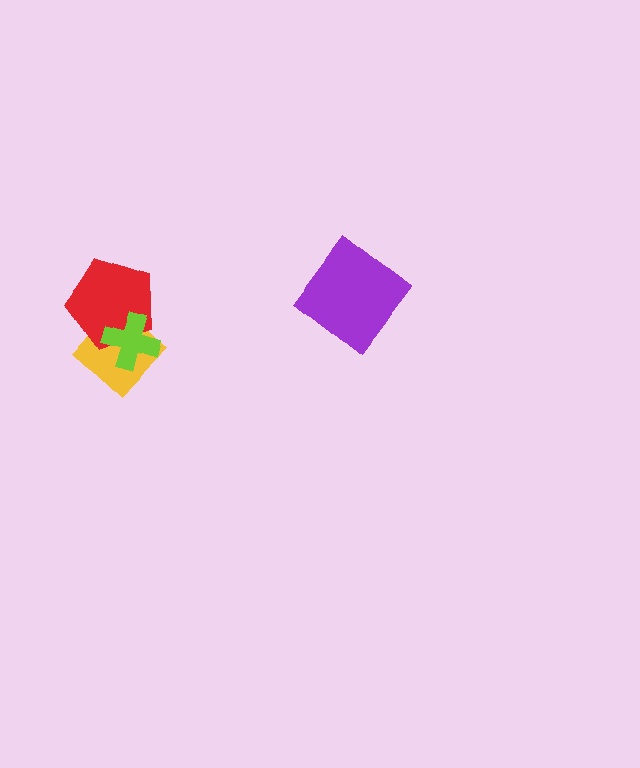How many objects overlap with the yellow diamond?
2 objects overlap with the yellow diamond.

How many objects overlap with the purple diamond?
0 objects overlap with the purple diamond.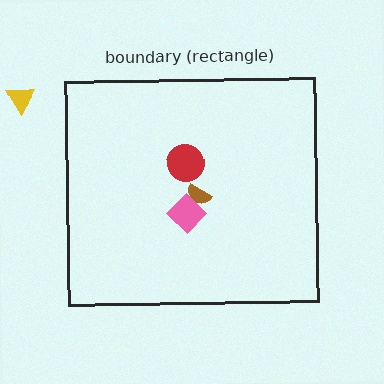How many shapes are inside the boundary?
3 inside, 1 outside.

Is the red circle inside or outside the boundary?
Inside.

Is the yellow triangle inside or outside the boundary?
Outside.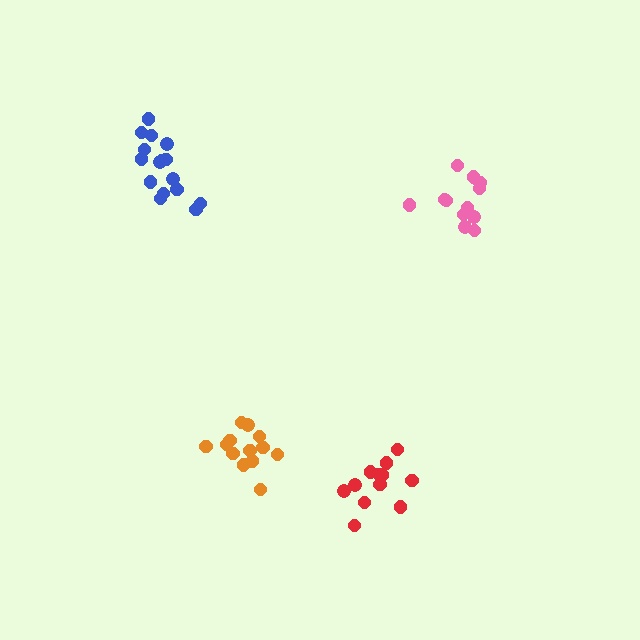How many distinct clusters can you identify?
There are 4 distinct clusters.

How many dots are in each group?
Group 1: 16 dots, Group 2: 13 dots, Group 3: 12 dots, Group 4: 12 dots (53 total).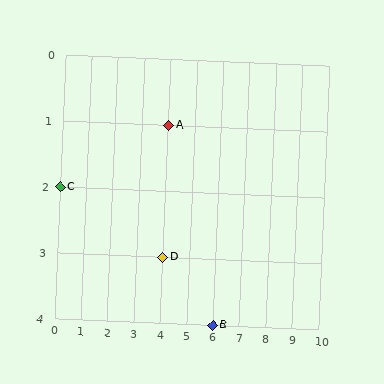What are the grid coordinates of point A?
Point A is at grid coordinates (4, 1).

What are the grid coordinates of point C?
Point C is at grid coordinates (0, 2).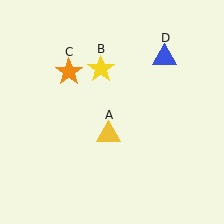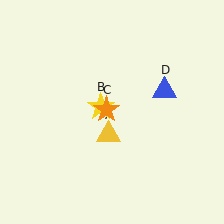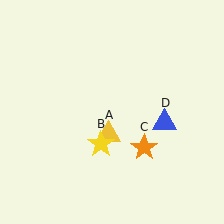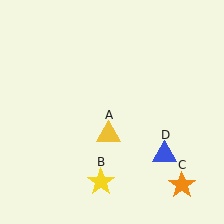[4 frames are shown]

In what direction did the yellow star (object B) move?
The yellow star (object B) moved down.